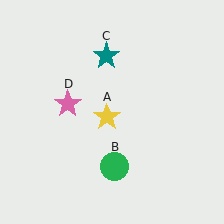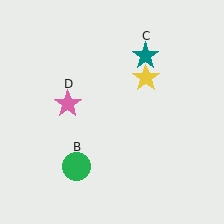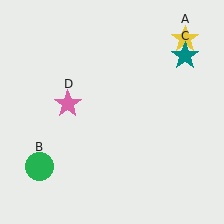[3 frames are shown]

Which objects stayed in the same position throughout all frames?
Pink star (object D) remained stationary.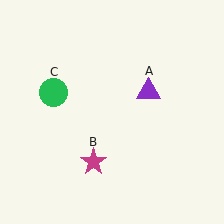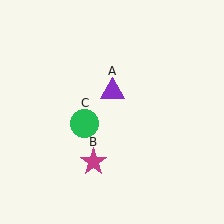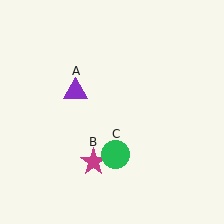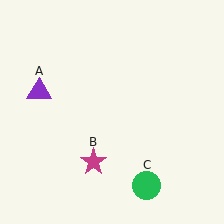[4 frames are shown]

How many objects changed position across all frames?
2 objects changed position: purple triangle (object A), green circle (object C).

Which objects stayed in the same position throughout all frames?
Magenta star (object B) remained stationary.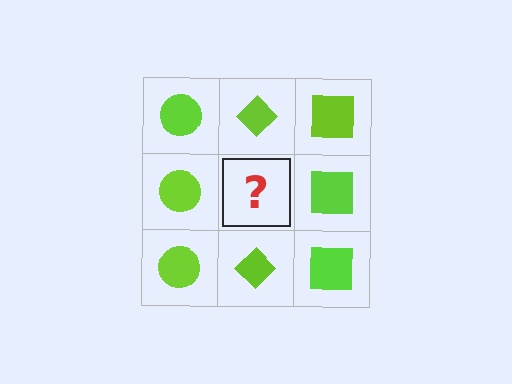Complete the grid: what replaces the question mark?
The question mark should be replaced with a lime diamond.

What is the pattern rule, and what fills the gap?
The rule is that each column has a consistent shape. The gap should be filled with a lime diamond.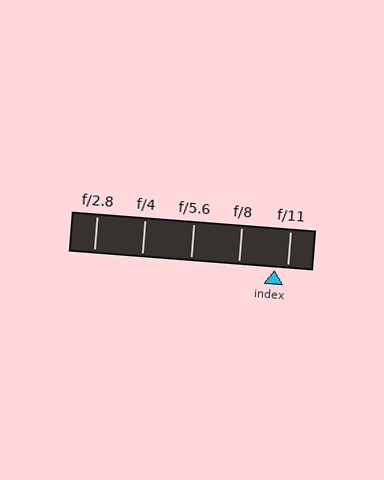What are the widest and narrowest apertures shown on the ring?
The widest aperture shown is f/2.8 and the narrowest is f/11.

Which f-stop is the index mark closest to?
The index mark is closest to f/11.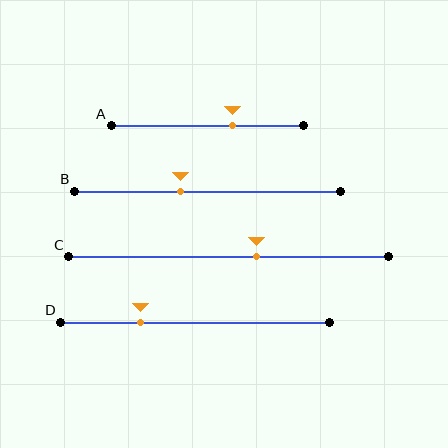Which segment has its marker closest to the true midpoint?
Segment C has its marker closest to the true midpoint.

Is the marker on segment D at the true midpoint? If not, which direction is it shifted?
No, the marker on segment D is shifted to the left by about 20% of the segment length.